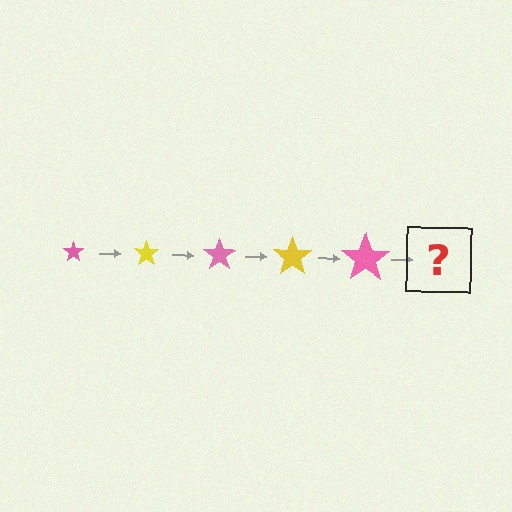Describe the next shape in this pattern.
It should be a yellow star, larger than the previous one.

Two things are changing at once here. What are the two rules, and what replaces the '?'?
The two rules are that the star grows larger each step and the color cycles through pink and yellow. The '?' should be a yellow star, larger than the previous one.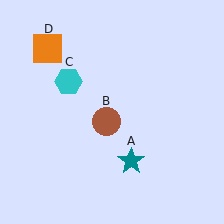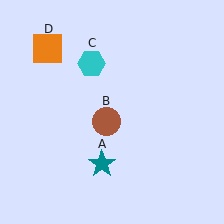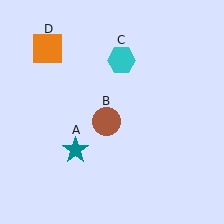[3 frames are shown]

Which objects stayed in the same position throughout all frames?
Brown circle (object B) and orange square (object D) remained stationary.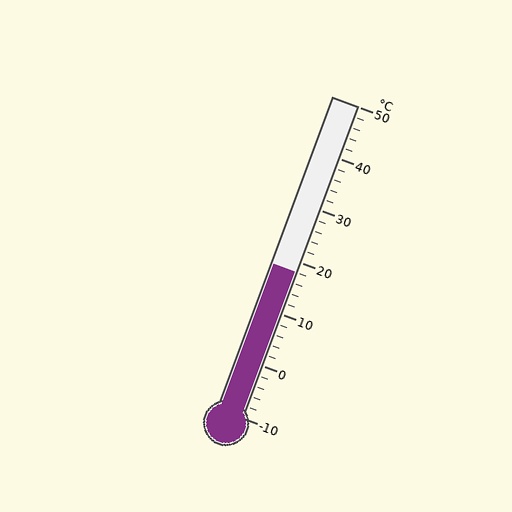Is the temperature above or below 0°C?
The temperature is above 0°C.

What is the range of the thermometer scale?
The thermometer scale ranges from -10°C to 50°C.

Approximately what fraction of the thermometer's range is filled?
The thermometer is filled to approximately 45% of its range.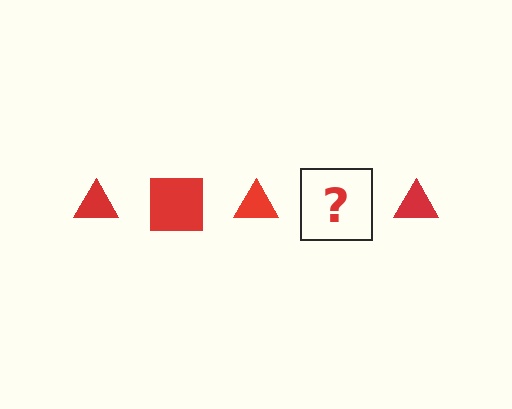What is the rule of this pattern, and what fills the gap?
The rule is that the pattern cycles through triangle, square shapes in red. The gap should be filled with a red square.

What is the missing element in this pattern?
The missing element is a red square.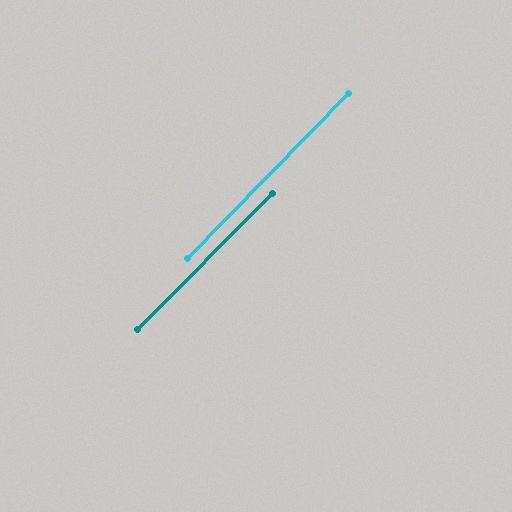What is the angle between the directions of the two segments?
Approximately 0 degrees.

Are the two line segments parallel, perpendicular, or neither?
Parallel — their directions differ by only 0.4°.